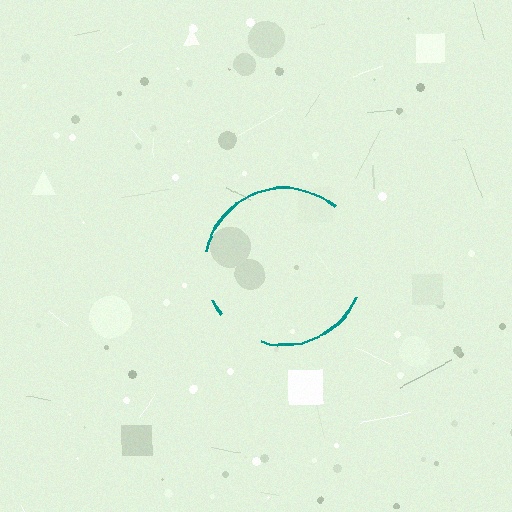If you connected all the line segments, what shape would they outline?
They would outline a circle.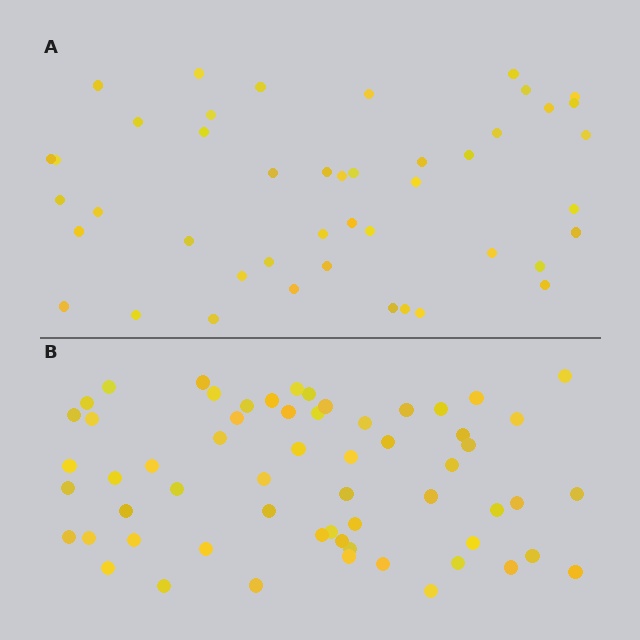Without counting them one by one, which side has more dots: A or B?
Region B (the bottom region) has more dots.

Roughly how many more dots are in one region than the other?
Region B has approximately 15 more dots than region A.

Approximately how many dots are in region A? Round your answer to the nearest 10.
About 40 dots. (The exact count is 45, which rounds to 40.)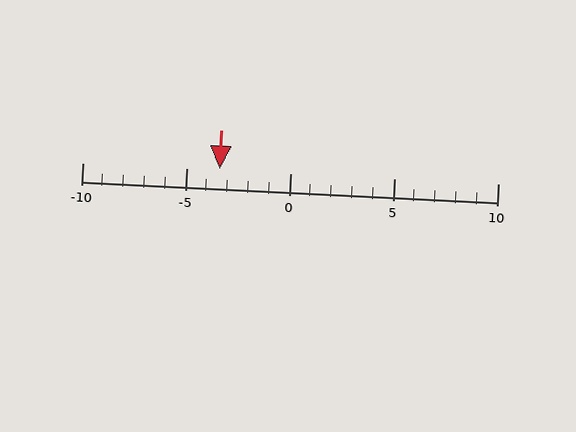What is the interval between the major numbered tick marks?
The major tick marks are spaced 5 units apart.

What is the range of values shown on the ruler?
The ruler shows values from -10 to 10.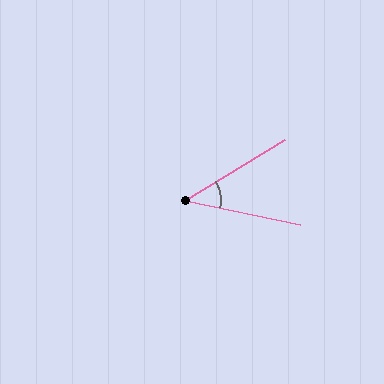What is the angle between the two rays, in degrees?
Approximately 44 degrees.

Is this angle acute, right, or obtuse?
It is acute.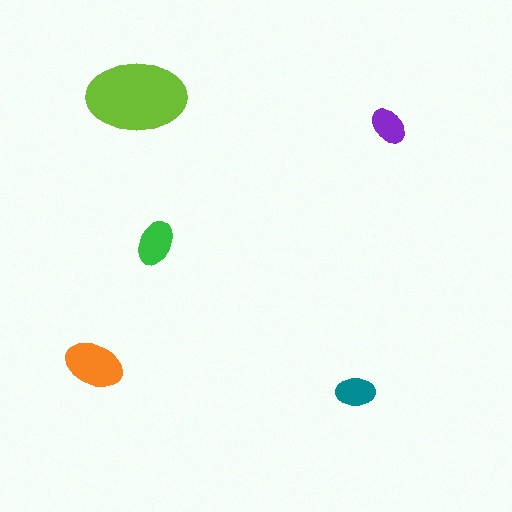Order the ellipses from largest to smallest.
the lime one, the orange one, the green one, the teal one, the purple one.